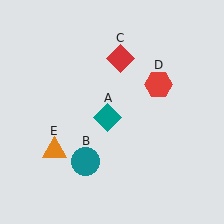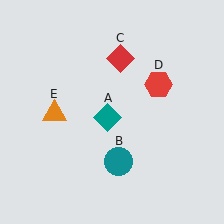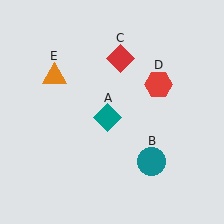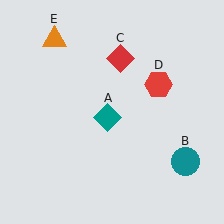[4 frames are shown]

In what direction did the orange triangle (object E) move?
The orange triangle (object E) moved up.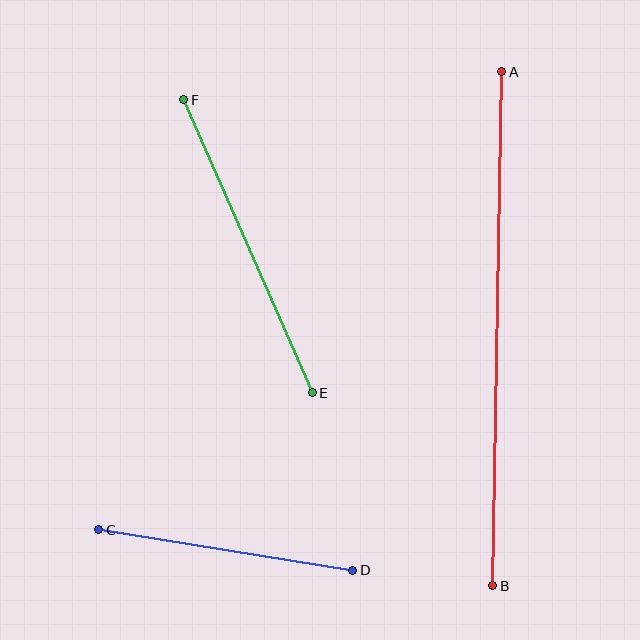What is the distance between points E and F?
The distance is approximately 320 pixels.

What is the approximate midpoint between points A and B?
The midpoint is at approximately (497, 329) pixels.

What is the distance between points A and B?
The distance is approximately 514 pixels.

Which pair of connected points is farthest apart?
Points A and B are farthest apart.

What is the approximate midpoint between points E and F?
The midpoint is at approximately (248, 246) pixels.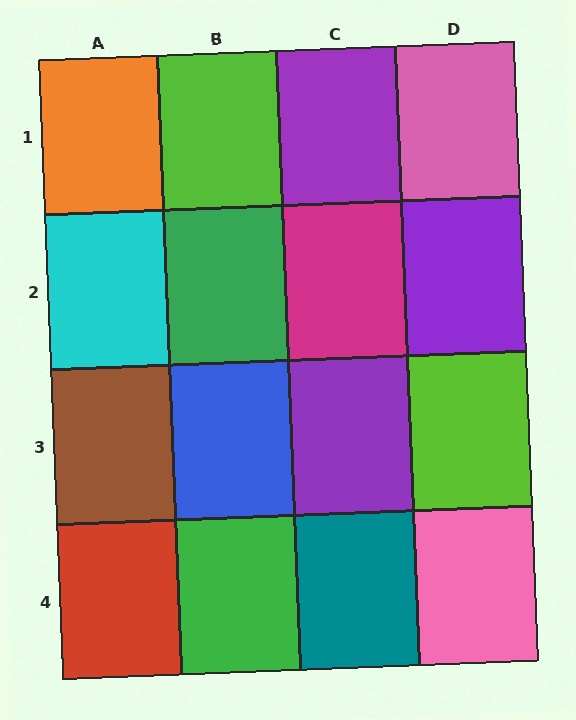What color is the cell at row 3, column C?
Purple.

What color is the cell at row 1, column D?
Pink.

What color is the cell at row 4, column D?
Pink.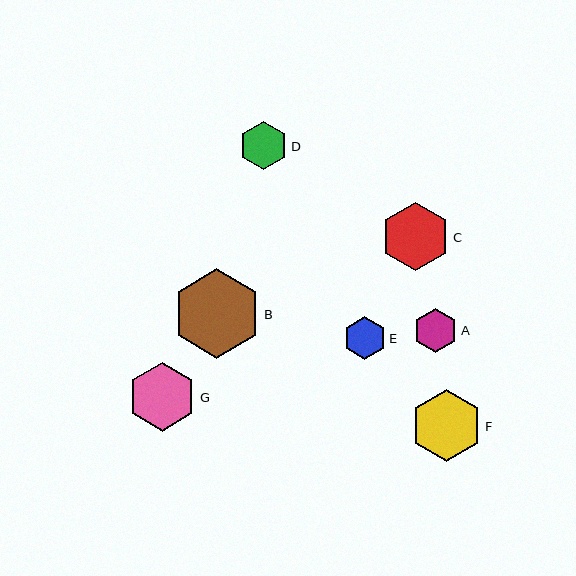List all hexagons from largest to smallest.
From largest to smallest: B, F, G, C, D, A, E.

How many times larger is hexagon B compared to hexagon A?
Hexagon B is approximately 2.0 times the size of hexagon A.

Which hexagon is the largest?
Hexagon B is the largest with a size of approximately 89 pixels.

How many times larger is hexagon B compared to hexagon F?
Hexagon B is approximately 1.2 times the size of hexagon F.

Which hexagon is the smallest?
Hexagon E is the smallest with a size of approximately 43 pixels.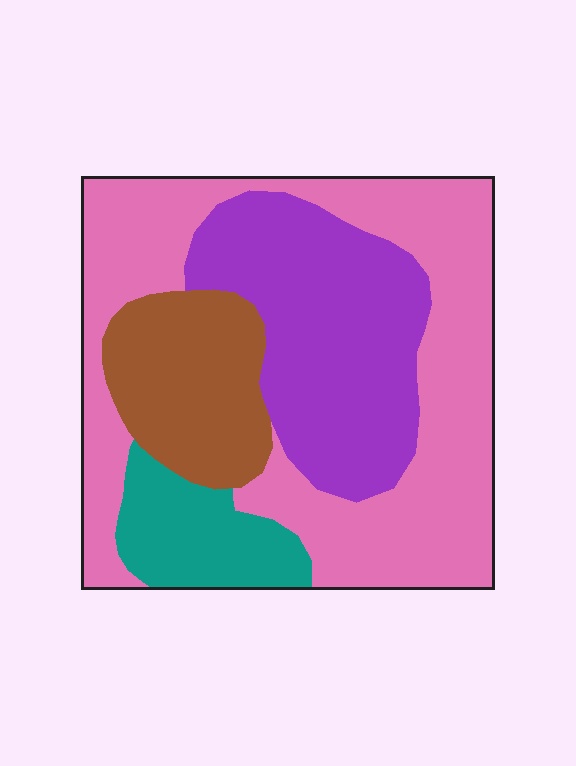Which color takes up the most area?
Pink, at roughly 45%.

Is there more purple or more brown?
Purple.